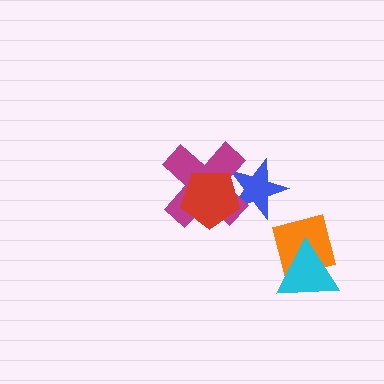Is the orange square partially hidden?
Yes, it is partially covered by another shape.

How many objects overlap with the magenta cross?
2 objects overlap with the magenta cross.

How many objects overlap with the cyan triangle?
1 object overlaps with the cyan triangle.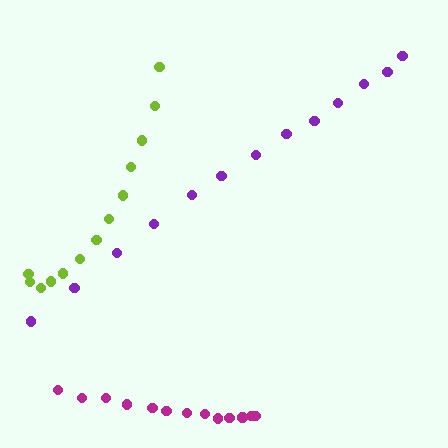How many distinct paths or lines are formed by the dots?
There are 3 distinct paths.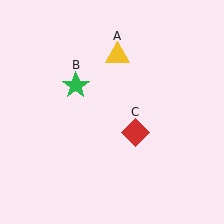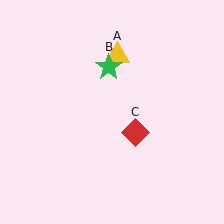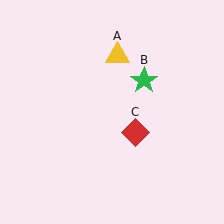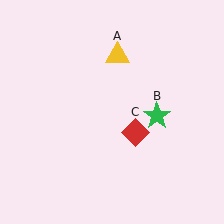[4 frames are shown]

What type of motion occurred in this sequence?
The green star (object B) rotated clockwise around the center of the scene.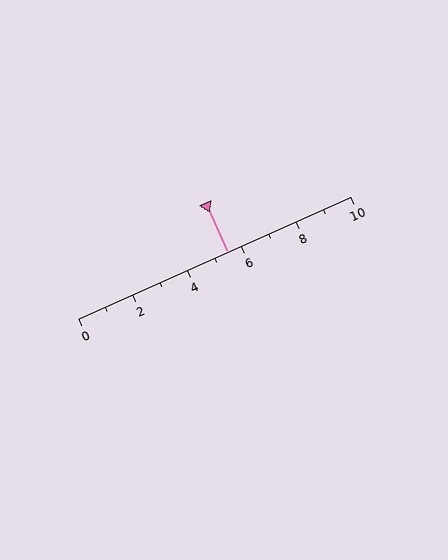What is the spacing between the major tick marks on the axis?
The major ticks are spaced 2 apart.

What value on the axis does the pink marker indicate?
The marker indicates approximately 5.5.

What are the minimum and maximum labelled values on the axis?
The axis runs from 0 to 10.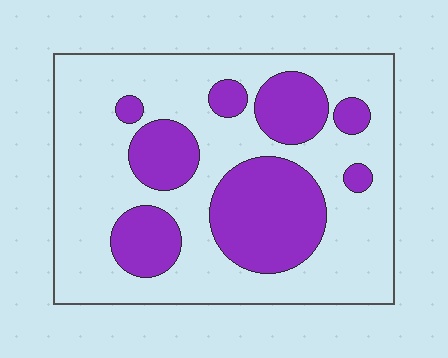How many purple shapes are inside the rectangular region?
8.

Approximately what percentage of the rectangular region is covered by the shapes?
Approximately 30%.